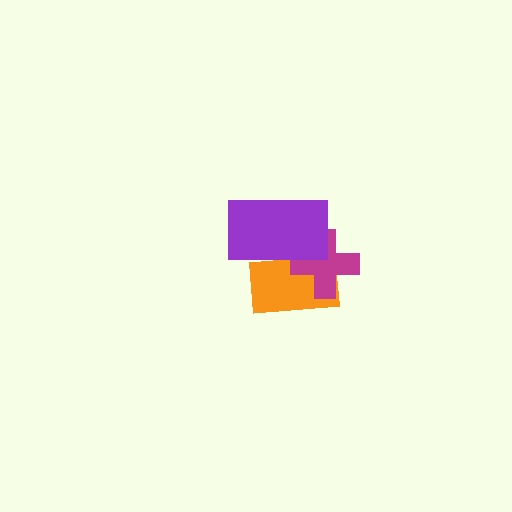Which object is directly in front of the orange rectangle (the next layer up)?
The magenta cross is directly in front of the orange rectangle.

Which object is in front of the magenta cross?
The purple rectangle is in front of the magenta cross.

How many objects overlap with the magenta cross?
2 objects overlap with the magenta cross.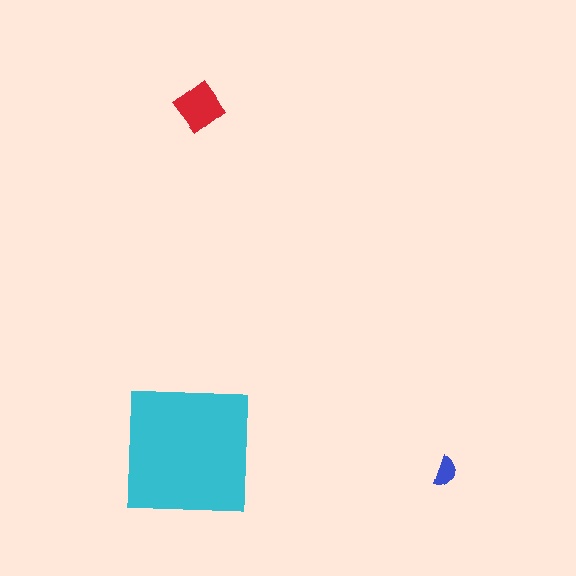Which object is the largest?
The cyan square.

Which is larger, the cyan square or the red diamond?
The cyan square.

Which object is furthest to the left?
The cyan square is leftmost.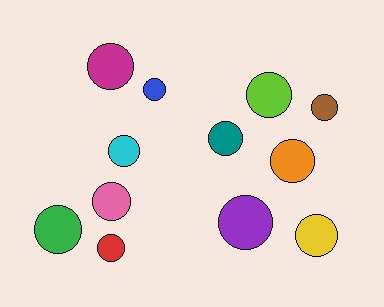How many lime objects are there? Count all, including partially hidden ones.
There is 1 lime object.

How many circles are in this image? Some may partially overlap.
There are 12 circles.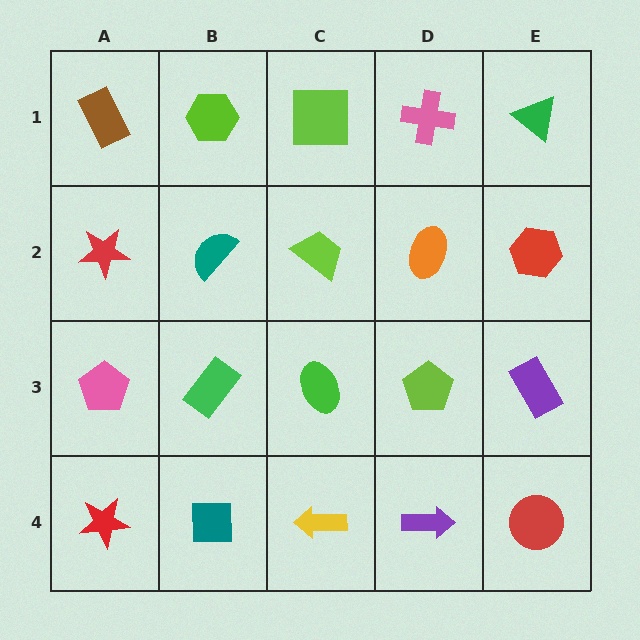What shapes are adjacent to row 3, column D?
An orange ellipse (row 2, column D), a purple arrow (row 4, column D), a green ellipse (row 3, column C), a purple rectangle (row 3, column E).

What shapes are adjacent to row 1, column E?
A red hexagon (row 2, column E), a pink cross (row 1, column D).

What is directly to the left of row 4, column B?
A red star.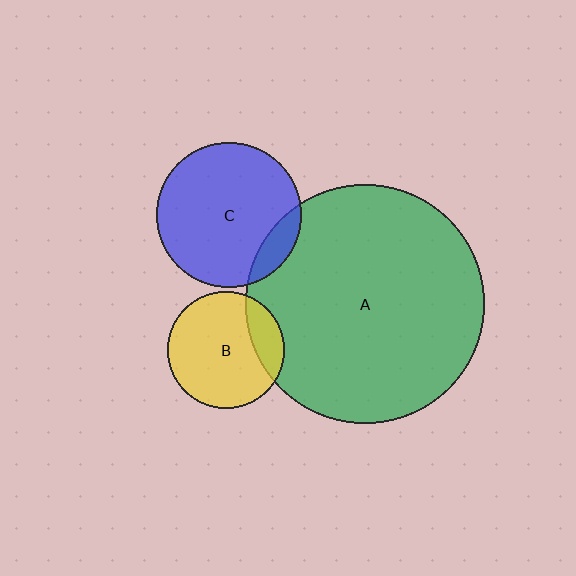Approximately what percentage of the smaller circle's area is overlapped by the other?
Approximately 20%.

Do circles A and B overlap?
Yes.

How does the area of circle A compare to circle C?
Approximately 2.7 times.